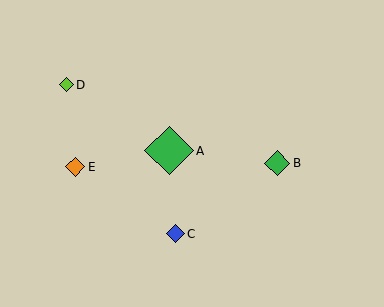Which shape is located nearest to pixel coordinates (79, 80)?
The lime diamond (labeled D) at (67, 85) is nearest to that location.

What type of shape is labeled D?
Shape D is a lime diamond.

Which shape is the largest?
The green diamond (labeled A) is the largest.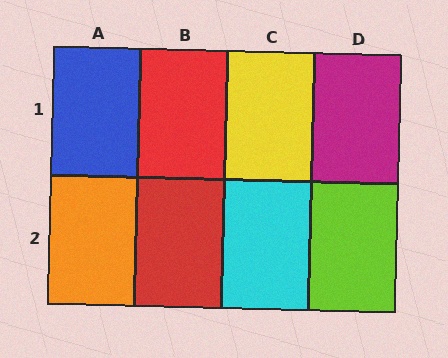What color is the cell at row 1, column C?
Yellow.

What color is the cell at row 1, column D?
Magenta.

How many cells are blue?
1 cell is blue.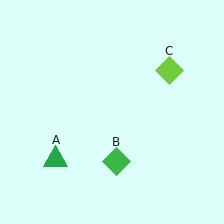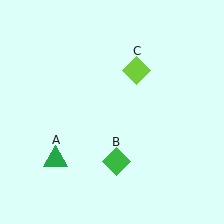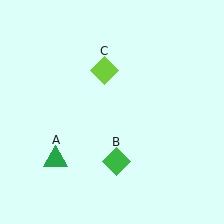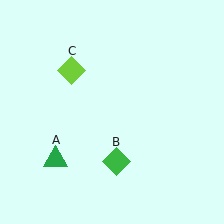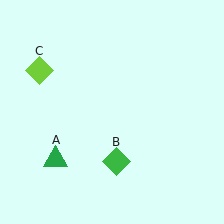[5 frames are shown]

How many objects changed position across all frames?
1 object changed position: lime diamond (object C).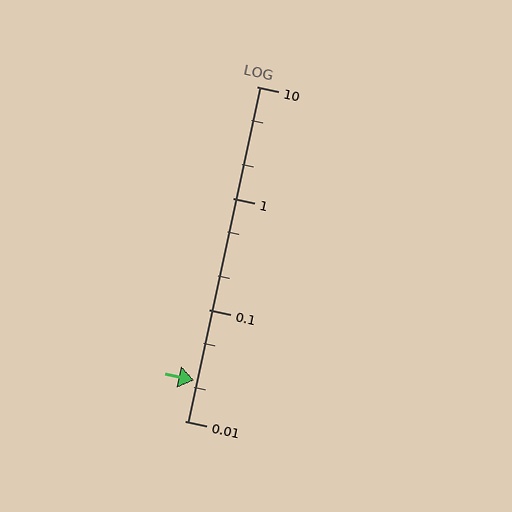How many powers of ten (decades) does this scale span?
The scale spans 3 decades, from 0.01 to 10.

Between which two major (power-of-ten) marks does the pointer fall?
The pointer is between 0.01 and 0.1.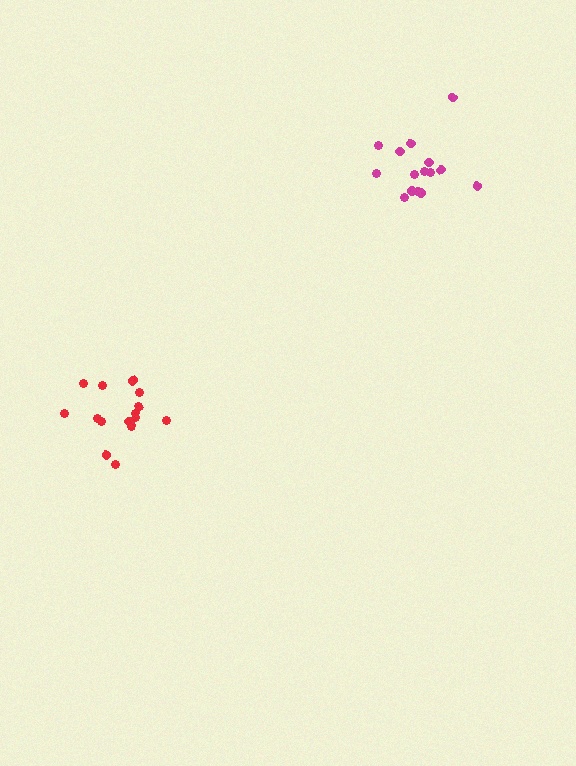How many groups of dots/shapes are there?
There are 2 groups.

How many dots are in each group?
Group 1: 15 dots, Group 2: 15 dots (30 total).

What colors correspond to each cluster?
The clusters are colored: magenta, red.